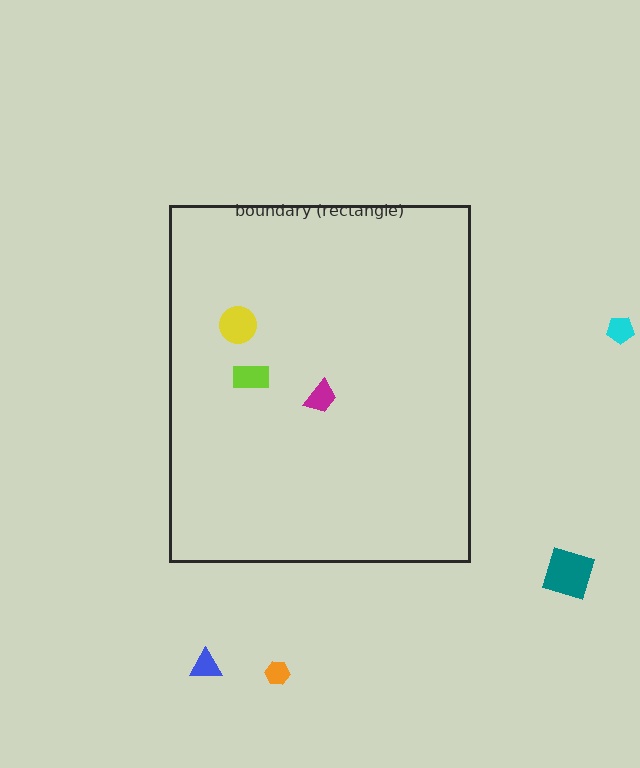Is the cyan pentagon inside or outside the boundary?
Outside.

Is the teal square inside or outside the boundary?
Outside.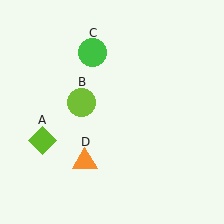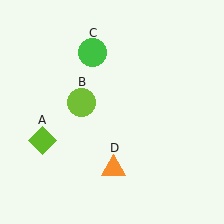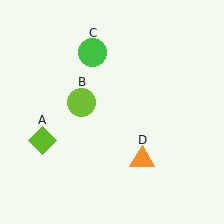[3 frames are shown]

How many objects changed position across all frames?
1 object changed position: orange triangle (object D).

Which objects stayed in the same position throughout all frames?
Lime diamond (object A) and lime circle (object B) and green circle (object C) remained stationary.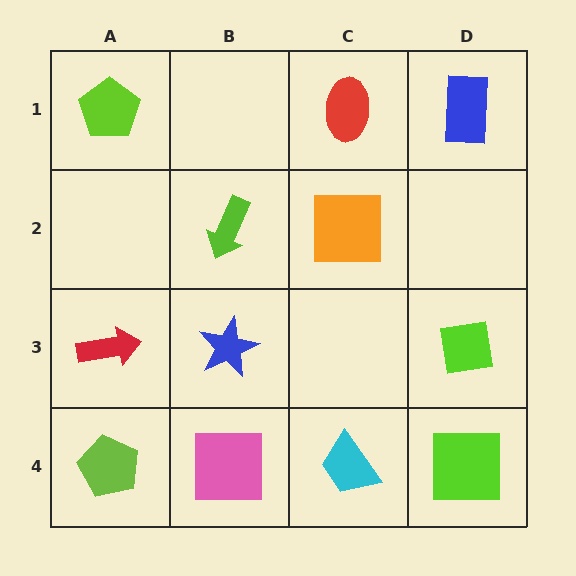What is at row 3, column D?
A lime square.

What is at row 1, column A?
A lime pentagon.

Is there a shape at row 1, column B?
No, that cell is empty.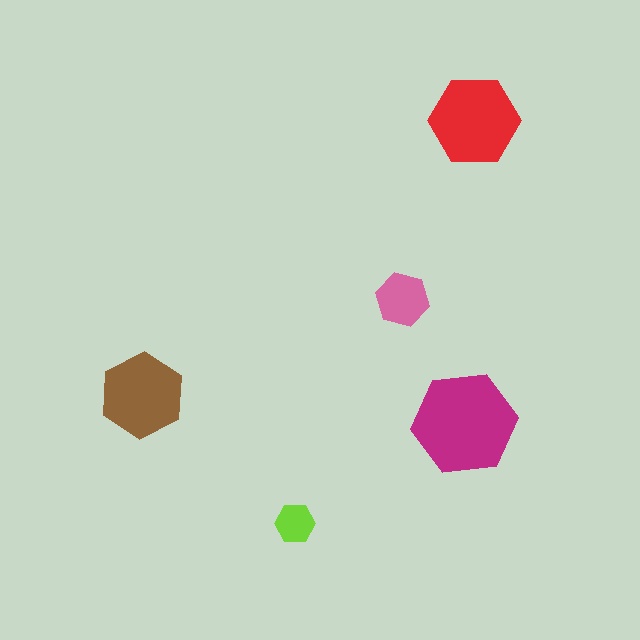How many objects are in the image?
There are 5 objects in the image.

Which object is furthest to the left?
The brown hexagon is leftmost.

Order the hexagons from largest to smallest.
the magenta one, the red one, the brown one, the pink one, the lime one.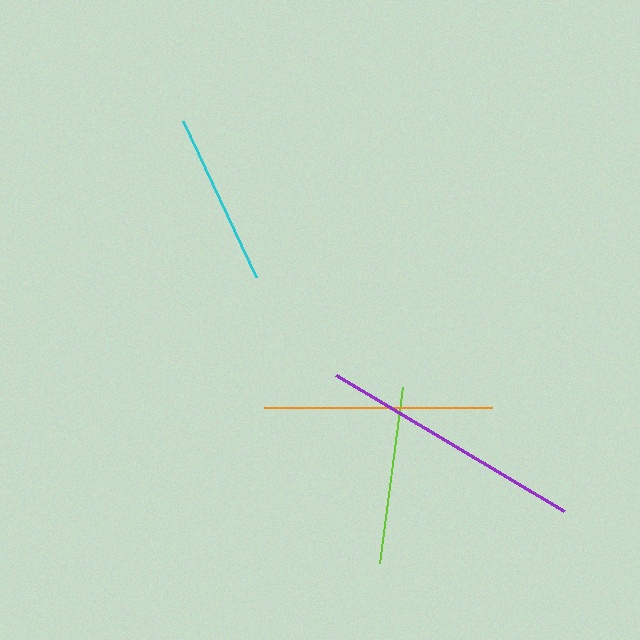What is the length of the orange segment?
The orange segment is approximately 228 pixels long.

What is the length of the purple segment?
The purple segment is approximately 265 pixels long.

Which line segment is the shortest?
The cyan line is the shortest at approximately 173 pixels.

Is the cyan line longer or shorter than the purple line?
The purple line is longer than the cyan line.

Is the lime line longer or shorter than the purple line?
The purple line is longer than the lime line.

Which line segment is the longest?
The purple line is the longest at approximately 265 pixels.